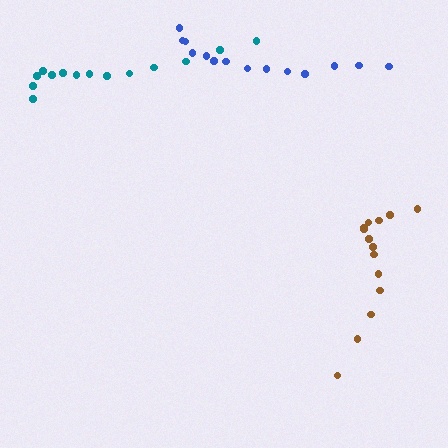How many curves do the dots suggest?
There are 3 distinct paths.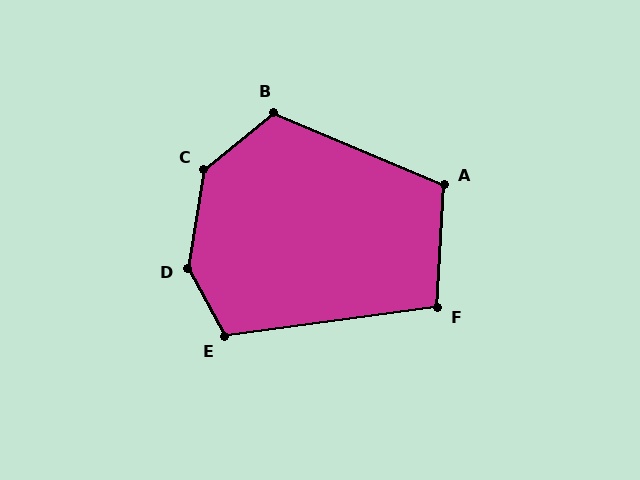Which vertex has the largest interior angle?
D, at approximately 142 degrees.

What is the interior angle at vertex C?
Approximately 139 degrees (obtuse).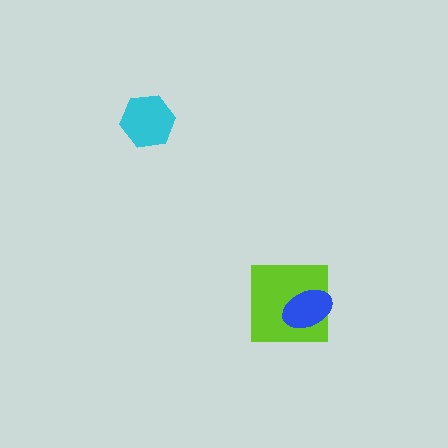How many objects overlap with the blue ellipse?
1 object overlaps with the blue ellipse.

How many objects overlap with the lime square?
1 object overlaps with the lime square.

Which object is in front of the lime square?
The blue ellipse is in front of the lime square.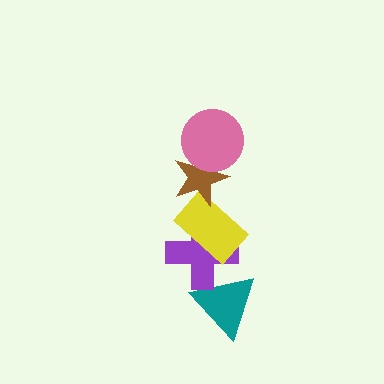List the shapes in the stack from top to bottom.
From top to bottom: the pink circle, the brown star, the yellow rectangle, the purple cross, the teal triangle.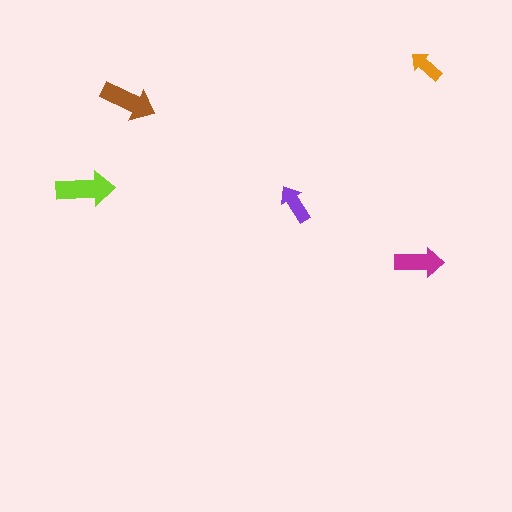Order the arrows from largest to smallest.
the lime one, the brown one, the magenta one, the purple one, the orange one.